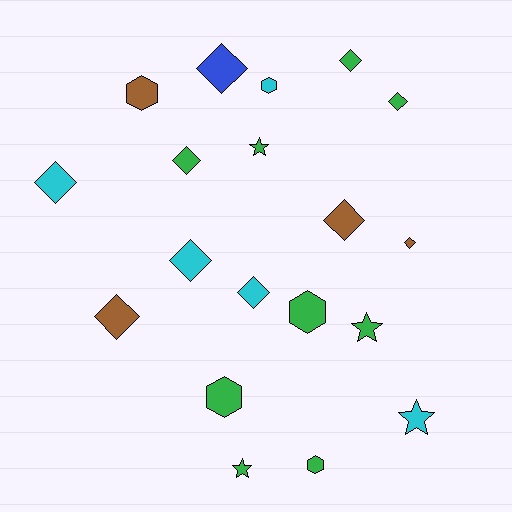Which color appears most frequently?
Green, with 9 objects.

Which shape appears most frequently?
Diamond, with 10 objects.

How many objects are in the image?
There are 19 objects.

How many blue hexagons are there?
There are no blue hexagons.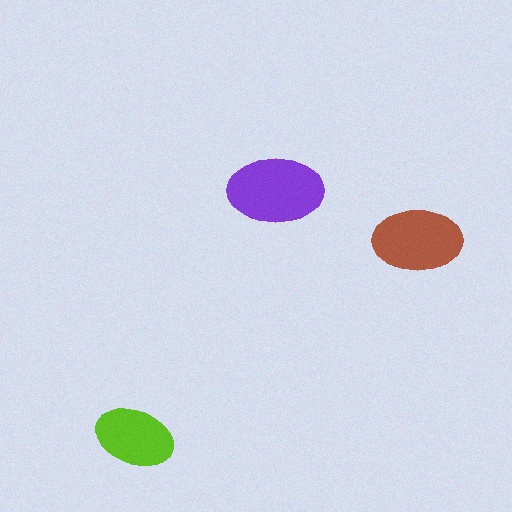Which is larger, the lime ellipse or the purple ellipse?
The purple one.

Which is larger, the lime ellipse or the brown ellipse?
The brown one.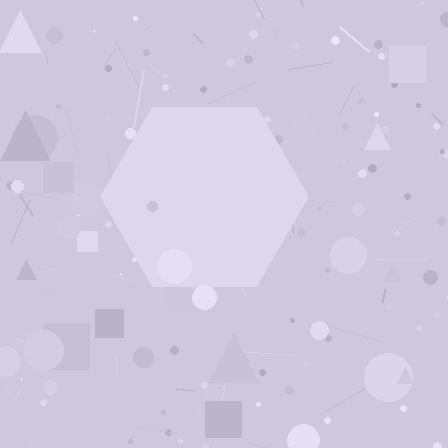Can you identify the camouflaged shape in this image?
The camouflaged shape is a hexagon.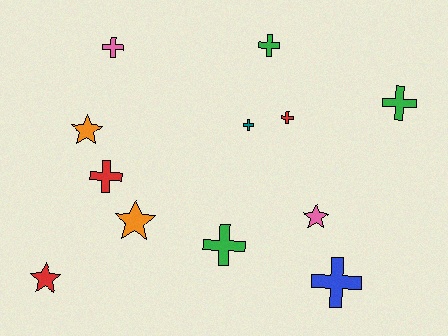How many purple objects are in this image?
There are no purple objects.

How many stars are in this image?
There are 4 stars.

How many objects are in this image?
There are 12 objects.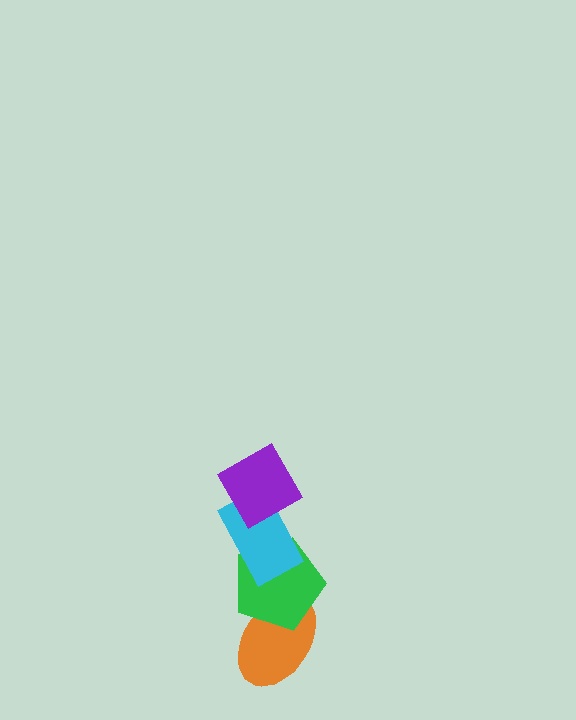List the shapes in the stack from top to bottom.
From top to bottom: the purple diamond, the cyan rectangle, the green pentagon, the orange ellipse.